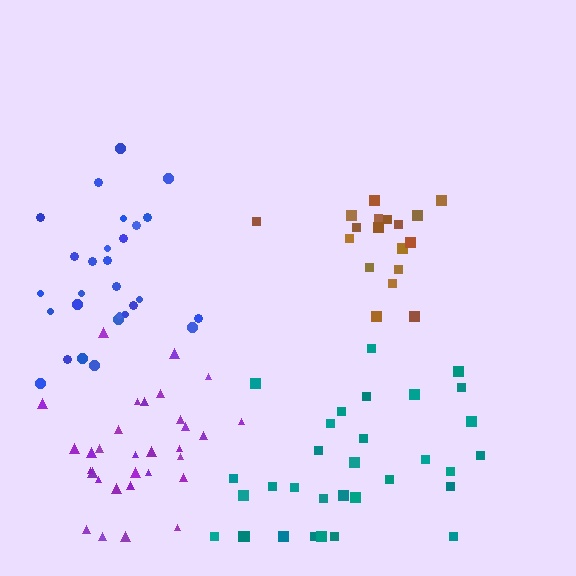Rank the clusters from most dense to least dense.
brown, purple, blue, teal.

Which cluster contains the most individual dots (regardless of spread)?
Teal (32).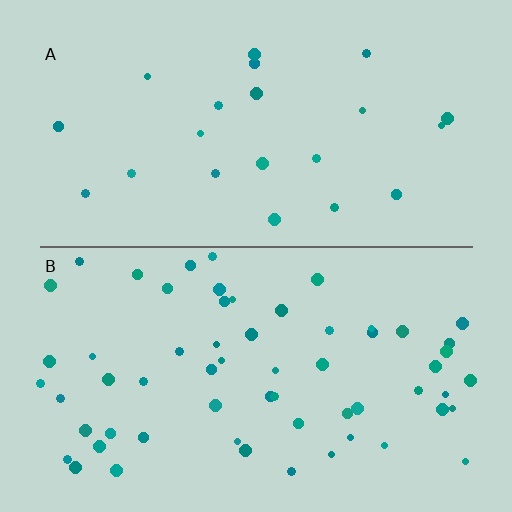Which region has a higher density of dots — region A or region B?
B (the bottom).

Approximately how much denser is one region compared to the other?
Approximately 2.7× — region B over region A.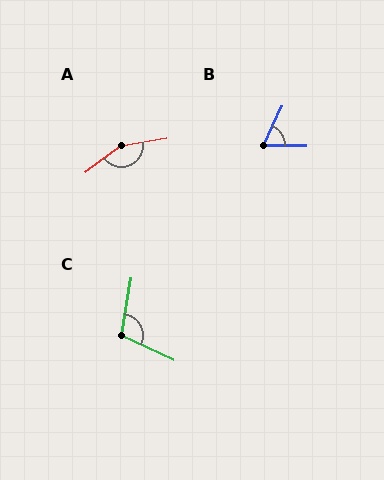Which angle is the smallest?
B, at approximately 66 degrees.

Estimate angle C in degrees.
Approximately 106 degrees.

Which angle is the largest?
A, at approximately 151 degrees.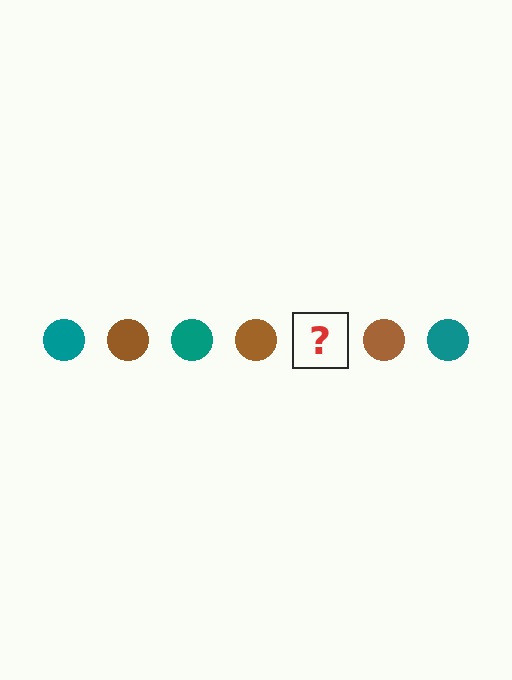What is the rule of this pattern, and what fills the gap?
The rule is that the pattern cycles through teal, brown circles. The gap should be filled with a teal circle.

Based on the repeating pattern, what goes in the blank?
The blank should be a teal circle.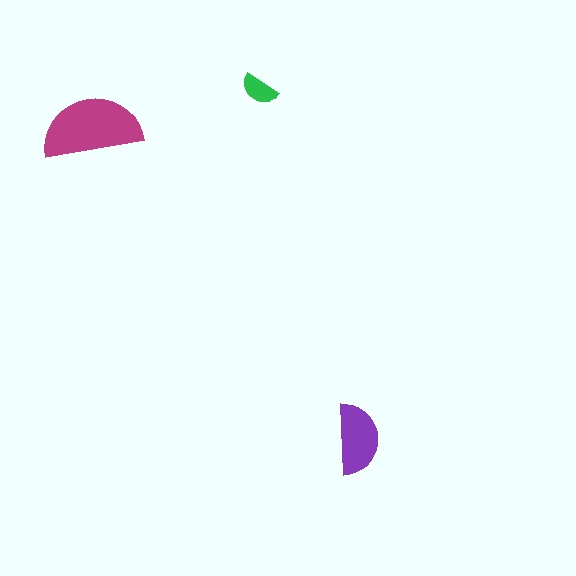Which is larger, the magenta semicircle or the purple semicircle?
The magenta one.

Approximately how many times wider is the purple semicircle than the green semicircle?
About 2 times wider.